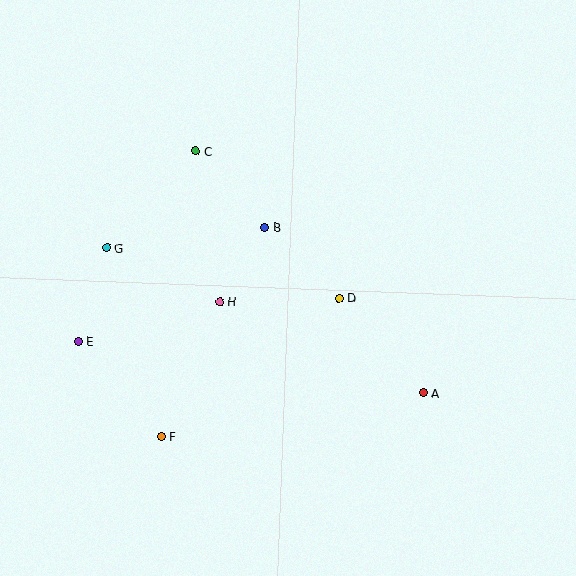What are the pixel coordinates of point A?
Point A is at (423, 393).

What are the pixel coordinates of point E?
Point E is at (78, 342).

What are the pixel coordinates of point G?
Point G is at (106, 248).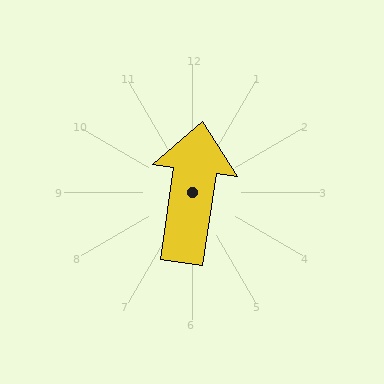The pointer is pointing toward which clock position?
Roughly 12 o'clock.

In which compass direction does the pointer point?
North.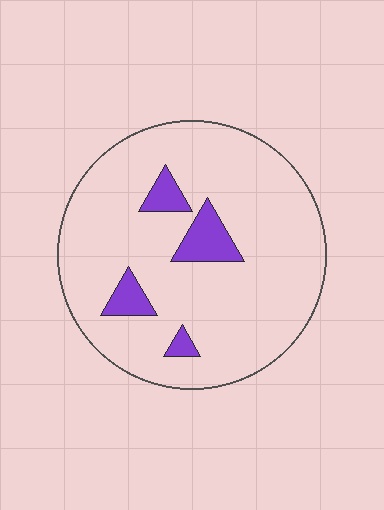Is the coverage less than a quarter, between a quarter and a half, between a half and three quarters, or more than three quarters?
Less than a quarter.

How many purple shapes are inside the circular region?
4.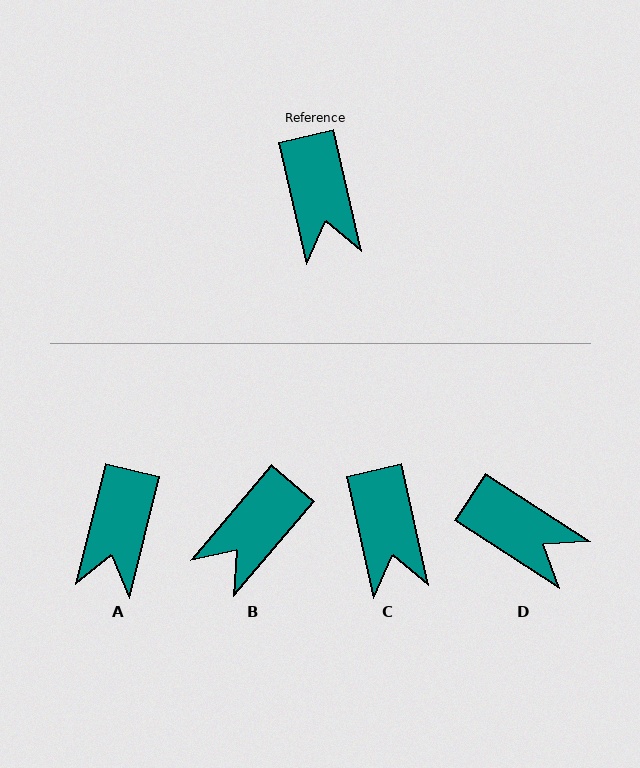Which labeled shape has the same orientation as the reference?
C.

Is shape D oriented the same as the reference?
No, it is off by about 44 degrees.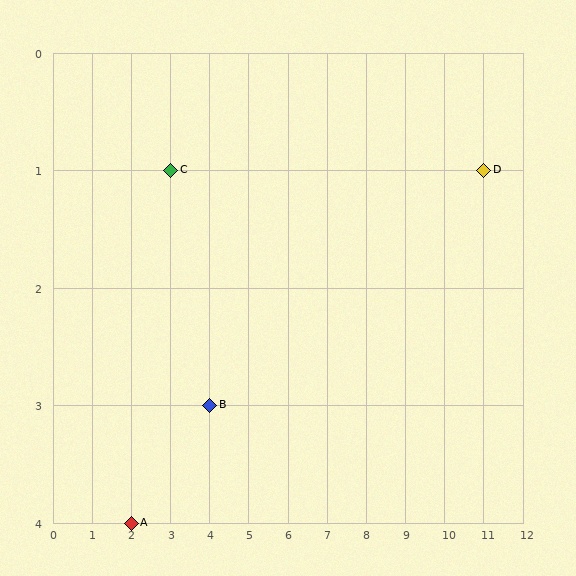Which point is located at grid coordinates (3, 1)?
Point C is at (3, 1).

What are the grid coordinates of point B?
Point B is at grid coordinates (4, 3).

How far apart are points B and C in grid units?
Points B and C are 1 column and 2 rows apart (about 2.2 grid units diagonally).